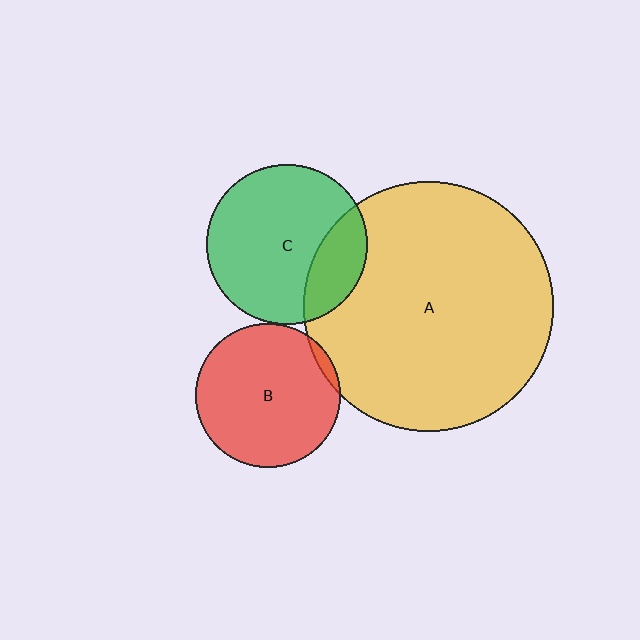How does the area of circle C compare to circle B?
Approximately 1.2 times.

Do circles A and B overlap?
Yes.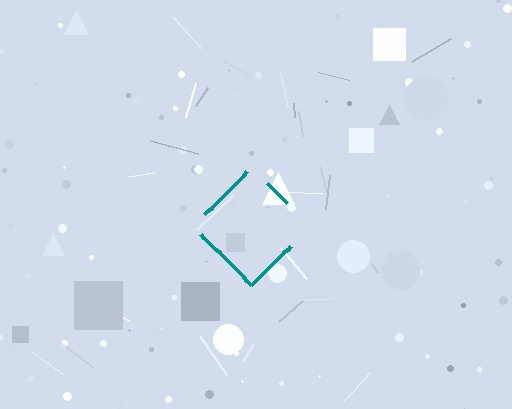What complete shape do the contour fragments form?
The contour fragments form a diamond.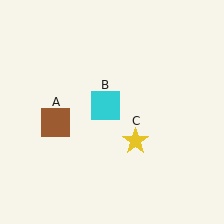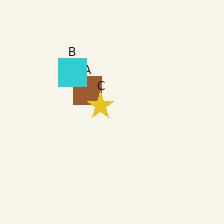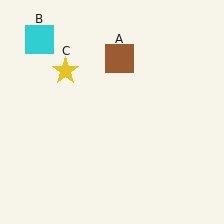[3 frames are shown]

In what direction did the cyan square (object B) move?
The cyan square (object B) moved up and to the left.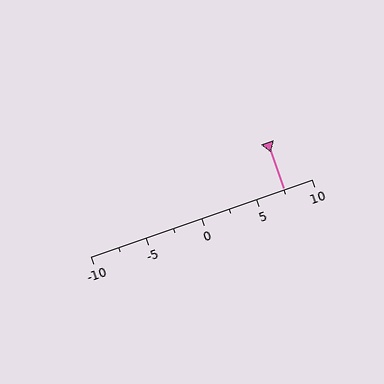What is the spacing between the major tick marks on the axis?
The major ticks are spaced 5 apart.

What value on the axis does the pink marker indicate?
The marker indicates approximately 7.5.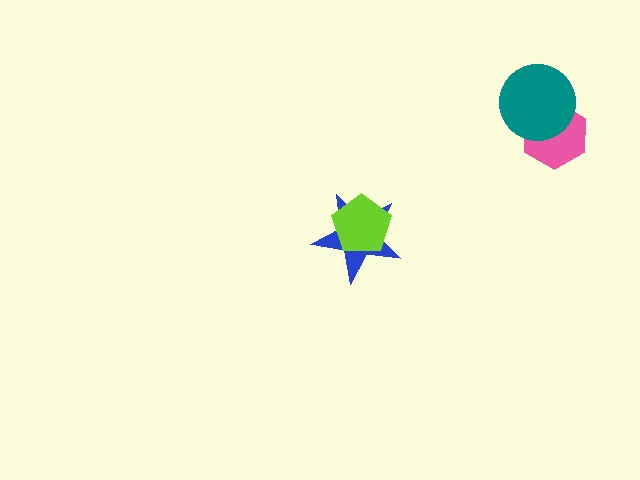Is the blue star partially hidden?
Yes, it is partially covered by another shape.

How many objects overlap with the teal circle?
1 object overlaps with the teal circle.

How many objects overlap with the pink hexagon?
1 object overlaps with the pink hexagon.